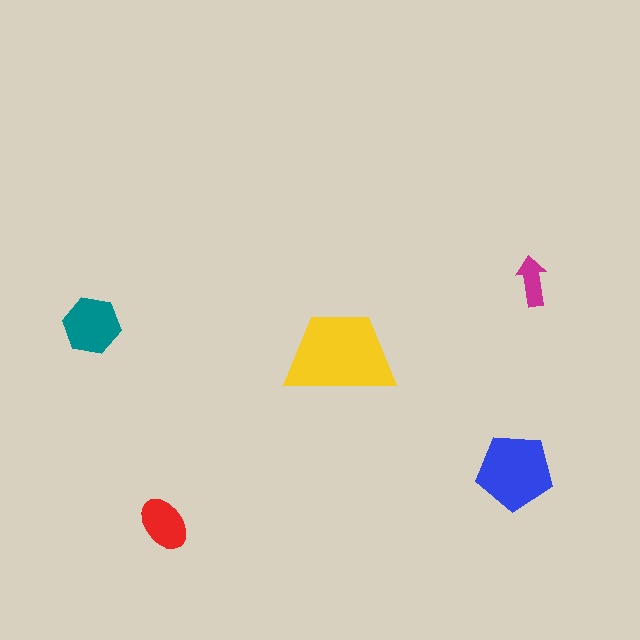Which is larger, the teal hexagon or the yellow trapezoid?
The yellow trapezoid.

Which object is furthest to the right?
The magenta arrow is rightmost.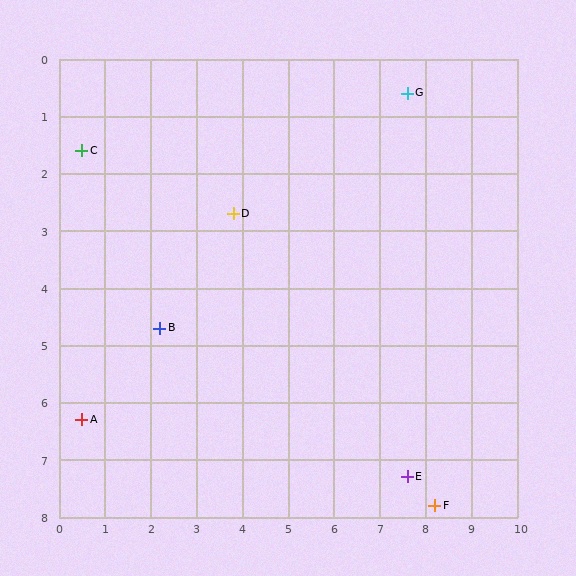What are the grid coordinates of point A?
Point A is at approximately (0.5, 6.3).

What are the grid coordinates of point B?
Point B is at approximately (2.2, 4.7).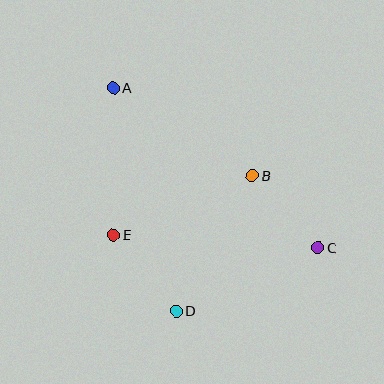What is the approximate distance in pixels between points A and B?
The distance between A and B is approximately 164 pixels.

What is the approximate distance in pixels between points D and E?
The distance between D and E is approximately 99 pixels.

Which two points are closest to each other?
Points B and C are closest to each other.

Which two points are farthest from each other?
Points A and C are farthest from each other.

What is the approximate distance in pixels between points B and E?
The distance between B and E is approximately 151 pixels.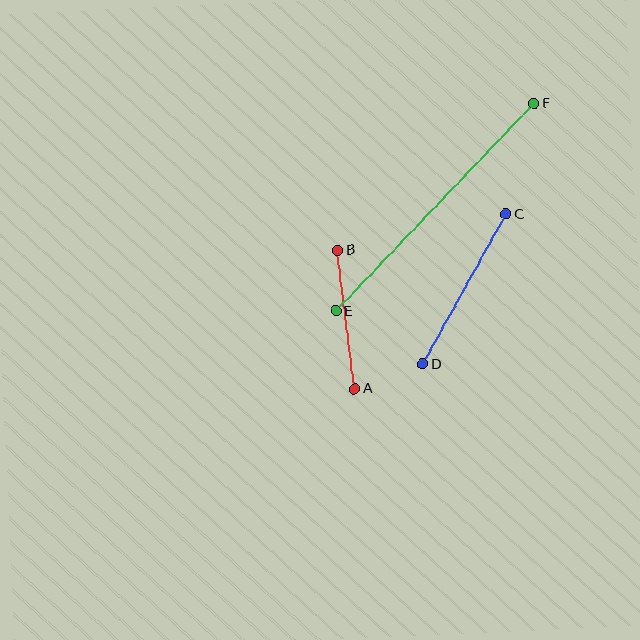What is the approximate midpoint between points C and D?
The midpoint is at approximately (465, 289) pixels.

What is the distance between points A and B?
The distance is approximately 139 pixels.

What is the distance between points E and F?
The distance is approximately 287 pixels.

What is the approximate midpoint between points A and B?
The midpoint is at approximately (346, 320) pixels.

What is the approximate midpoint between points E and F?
The midpoint is at approximately (435, 207) pixels.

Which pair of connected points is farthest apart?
Points E and F are farthest apart.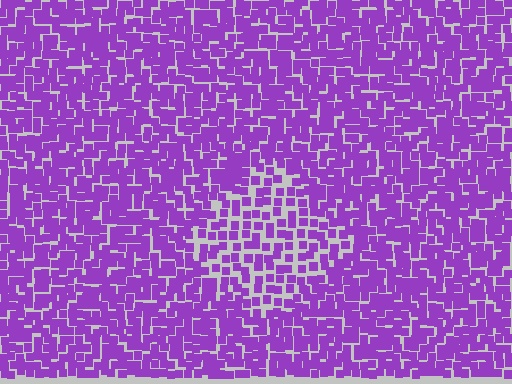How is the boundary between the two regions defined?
The boundary is defined by a change in element density (approximately 1.7x ratio). All elements are the same color, size, and shape.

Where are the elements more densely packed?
The elements are more densely packed outside the diamond boundary.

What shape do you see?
I see a diamond.